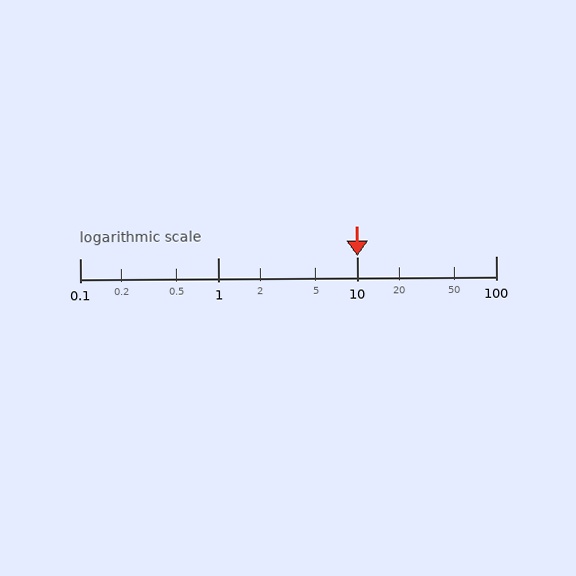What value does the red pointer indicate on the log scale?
The pointer indicates approximately 10.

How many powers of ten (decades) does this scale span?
The scale spans 3 decades, from 0.1 to 100.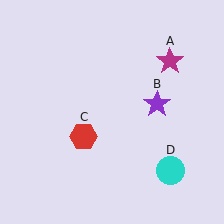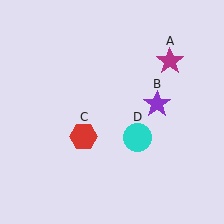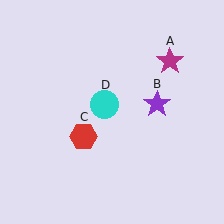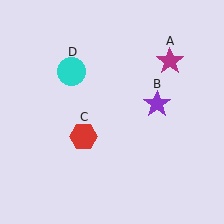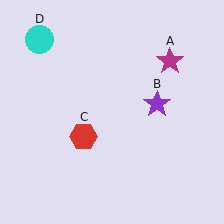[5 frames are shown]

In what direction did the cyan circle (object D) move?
The cyan circle (object D) moved up and to the left.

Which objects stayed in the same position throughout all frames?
Magenta star (object A) and purple star (object B) and red hexagon (object C) remained stationary.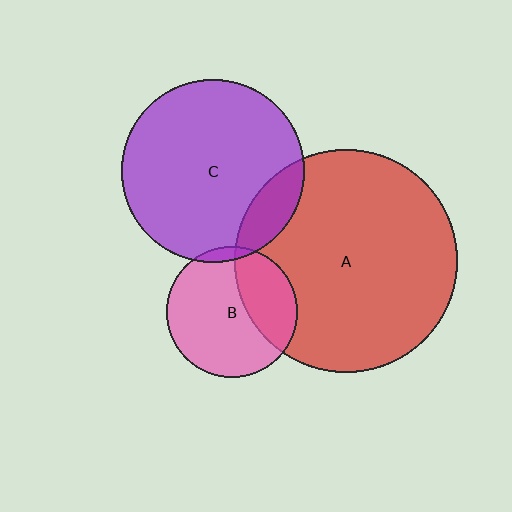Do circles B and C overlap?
Yes.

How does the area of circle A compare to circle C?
Approximately 1.5 times.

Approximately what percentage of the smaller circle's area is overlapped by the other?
Approximately 5%.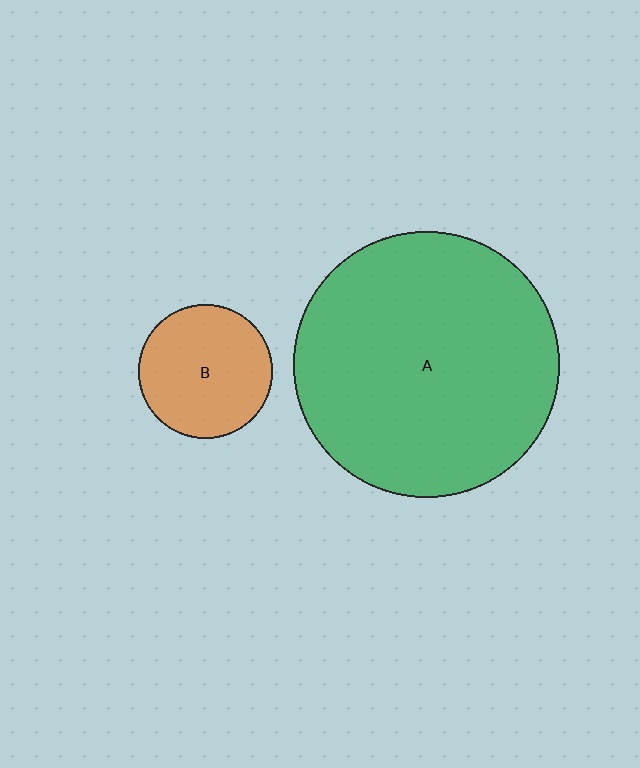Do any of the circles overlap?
No, none of the circles overlap.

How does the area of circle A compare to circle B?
Approximately 4.0 times.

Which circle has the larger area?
Circle A (green).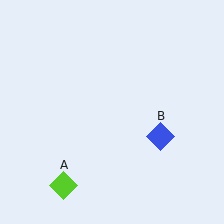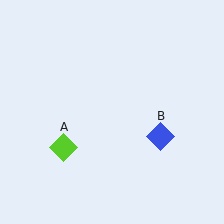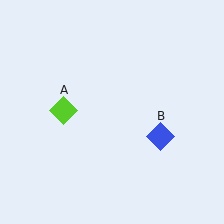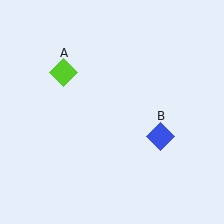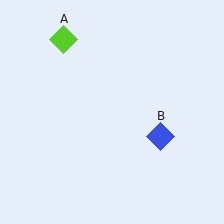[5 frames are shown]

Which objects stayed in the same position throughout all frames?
Blue diamond (object B) remained stationary.